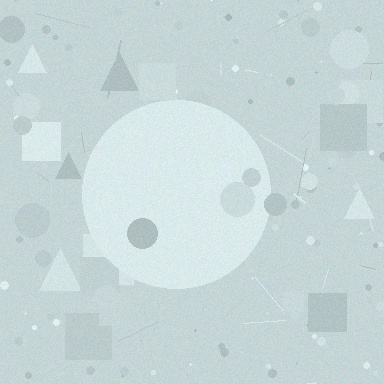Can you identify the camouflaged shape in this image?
The camouflaged shape is a circle.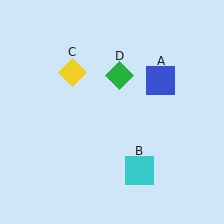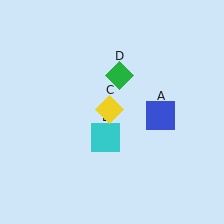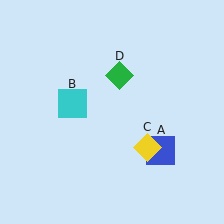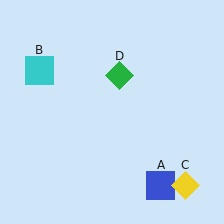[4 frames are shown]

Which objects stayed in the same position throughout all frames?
Green diamond (object D) remained stationary.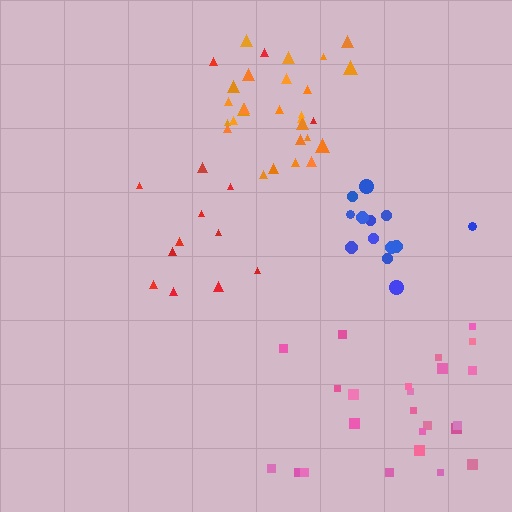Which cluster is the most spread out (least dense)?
Red.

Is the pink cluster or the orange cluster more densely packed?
Orange.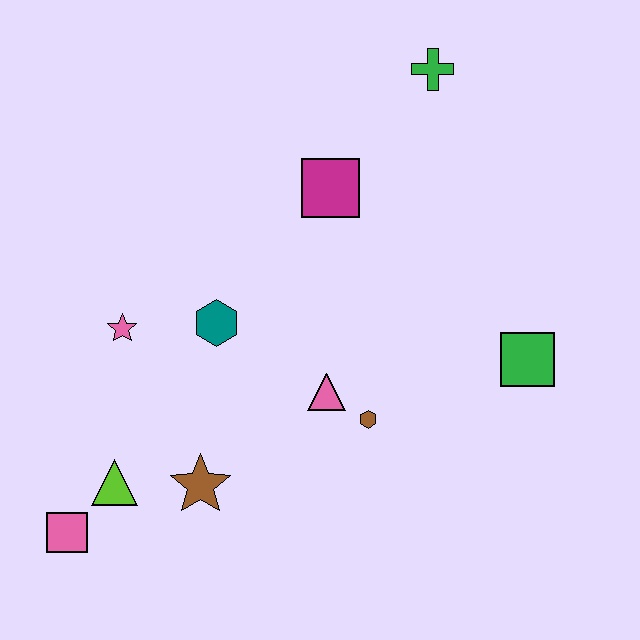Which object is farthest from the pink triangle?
The green cross is farthest from the pink triangle.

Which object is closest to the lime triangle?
The pink square is closest to the lime triangle.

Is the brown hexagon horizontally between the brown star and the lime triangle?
No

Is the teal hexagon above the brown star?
Yes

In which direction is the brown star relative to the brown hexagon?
The brown star is to the left of the brown hexagon.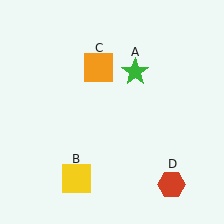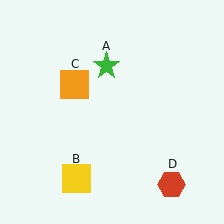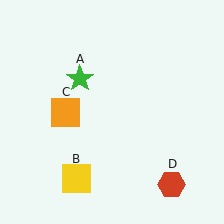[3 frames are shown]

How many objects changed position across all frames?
2 objects changed position: green star (object A), orange square (object C).